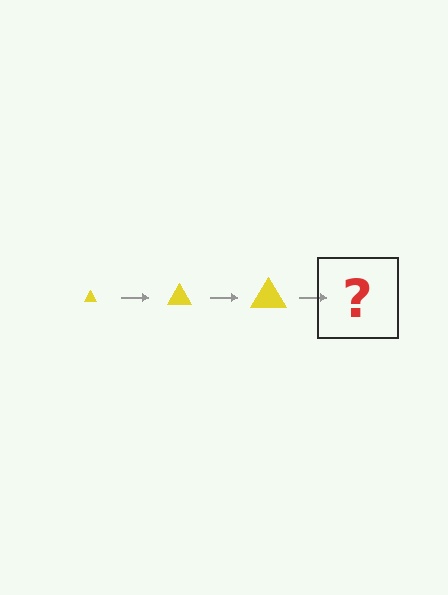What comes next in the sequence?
The next element should be a yellow triangle, larger than the previous one.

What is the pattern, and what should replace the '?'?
The pattern is that the triangle gets progressively larger each step. The '?' should be a yellow triangle, larger than the previous one.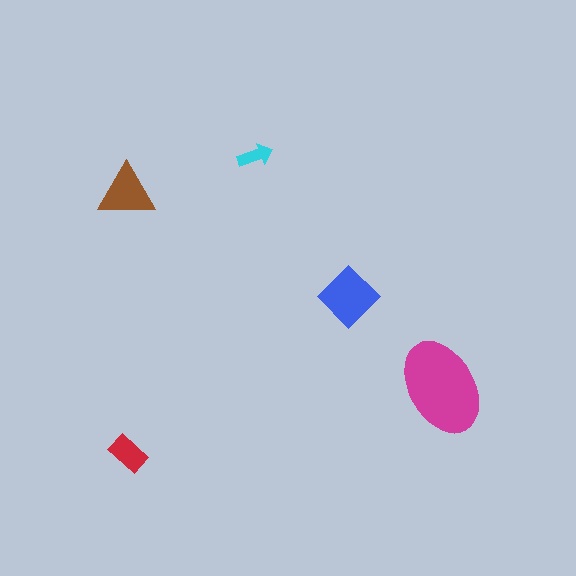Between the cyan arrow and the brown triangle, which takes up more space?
The brown triangle.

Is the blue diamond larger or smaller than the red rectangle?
Larger.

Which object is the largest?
The magenta ellipse.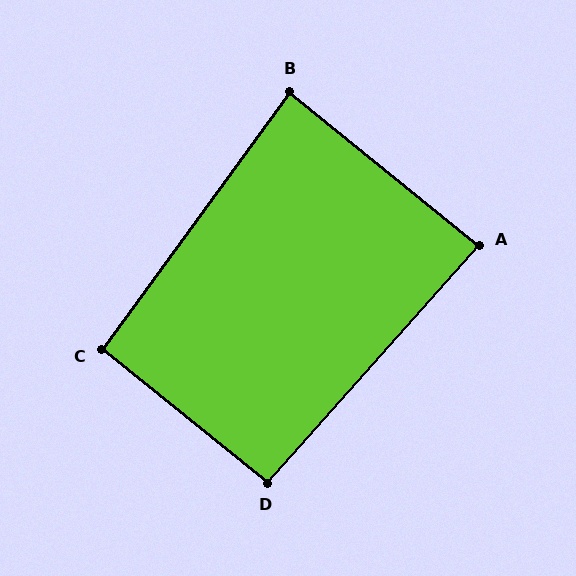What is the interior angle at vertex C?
Approximately 93 degrees (approximately right).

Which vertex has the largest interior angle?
D, at approximately 93 degrees.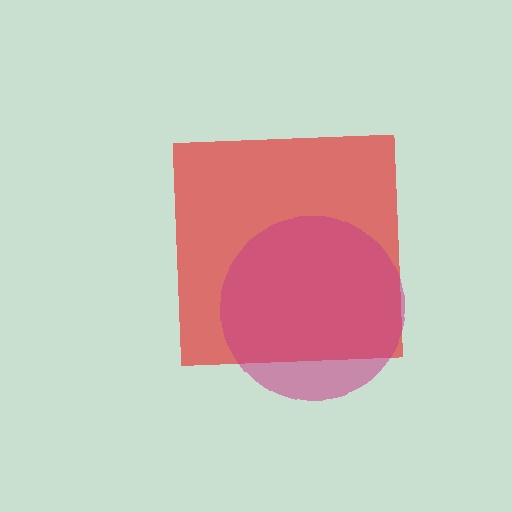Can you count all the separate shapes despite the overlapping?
Yes, there are 2 separate shapes.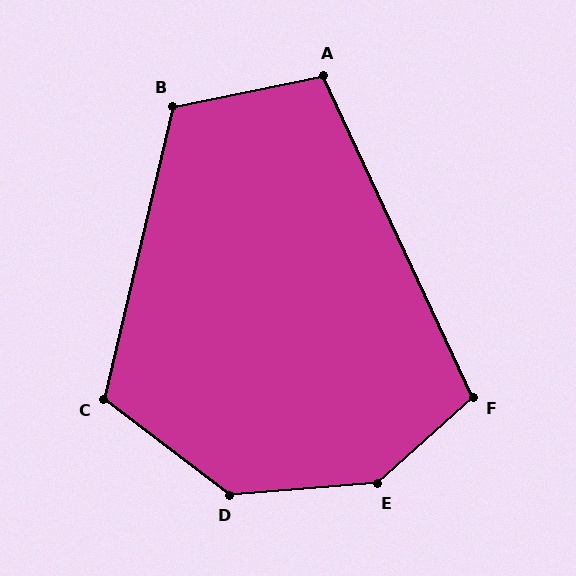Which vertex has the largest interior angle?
E, at approximately 142 degrees.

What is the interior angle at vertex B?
Approximately 115 degrees (obtuse).